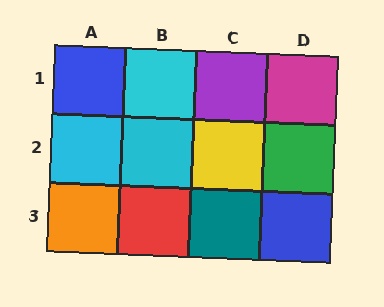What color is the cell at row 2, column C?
Yellow.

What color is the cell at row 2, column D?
Green.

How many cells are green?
1 cell is green.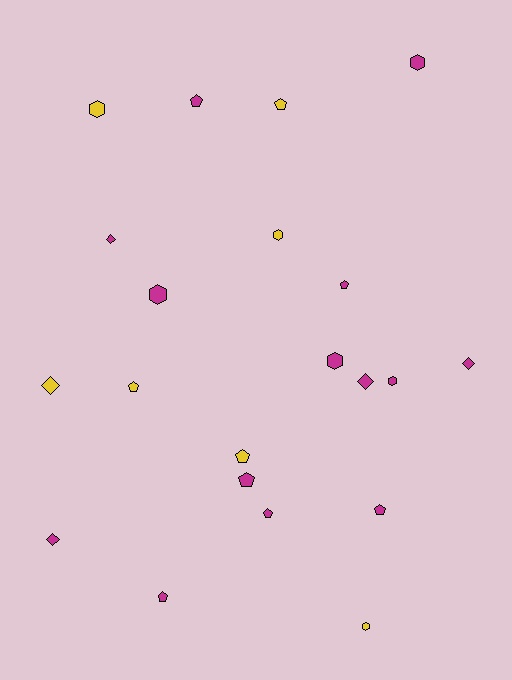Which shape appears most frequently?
Pentagon, with 9 objects.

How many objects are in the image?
There are 21 objects.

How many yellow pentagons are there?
There are 3 yellow pentagons.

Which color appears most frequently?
Magenta, with 14 objects.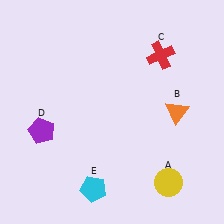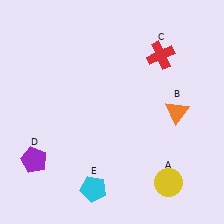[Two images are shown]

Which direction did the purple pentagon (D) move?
The purple pentagon (D) moved down.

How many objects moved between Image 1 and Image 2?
1 object moved between the two images.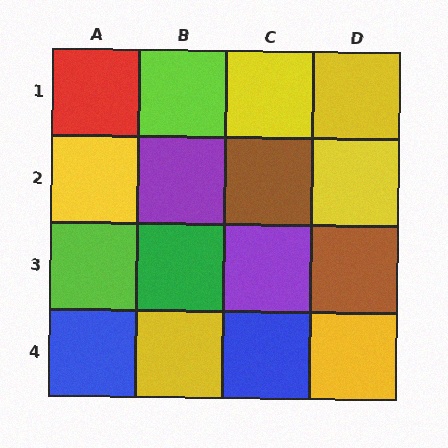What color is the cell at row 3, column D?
Brown.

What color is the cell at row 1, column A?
Red.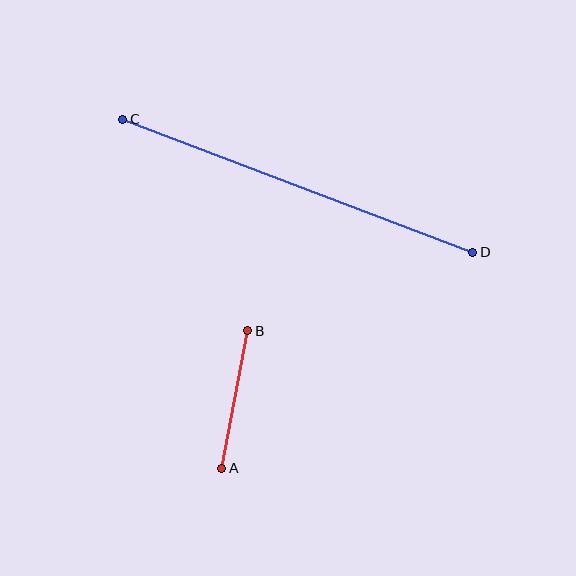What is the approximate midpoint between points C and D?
The midpoint is at approximately (298, 186) pixels.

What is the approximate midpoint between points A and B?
The midpoint is at approximately (235, 399) pixels.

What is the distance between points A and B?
The distance is approximately 140 pixels.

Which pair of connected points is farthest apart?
Points C and D are farthest apart.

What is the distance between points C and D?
The distance is approximately 375 pixels.